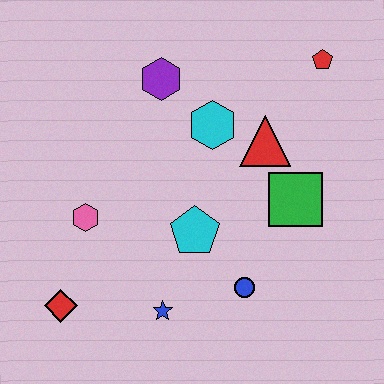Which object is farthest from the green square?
The red diamond is farthest from the green square.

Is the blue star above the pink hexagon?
No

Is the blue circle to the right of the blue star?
Yes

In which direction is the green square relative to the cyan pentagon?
The green square is to the right of the cyan pentagon.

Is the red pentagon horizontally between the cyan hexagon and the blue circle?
No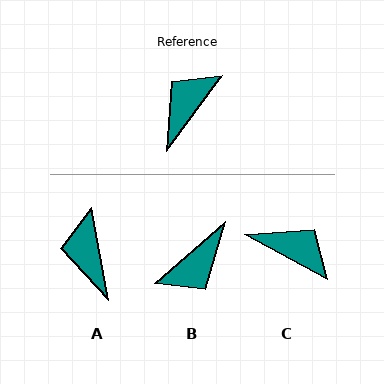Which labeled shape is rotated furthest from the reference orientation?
B, about 167 degrees away.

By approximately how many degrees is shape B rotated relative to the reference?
Approximately 167 degrees counter-clockwise.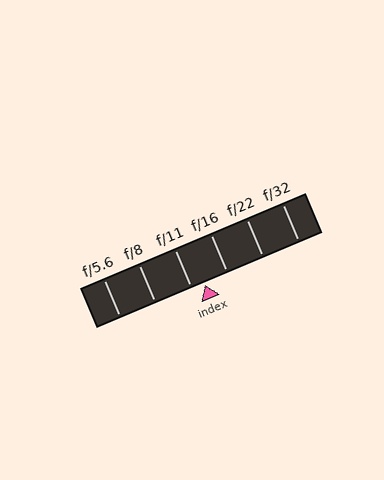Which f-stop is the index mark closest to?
The index mark is closest to f/11.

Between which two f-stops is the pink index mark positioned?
The index mark is between f/11 and f/16.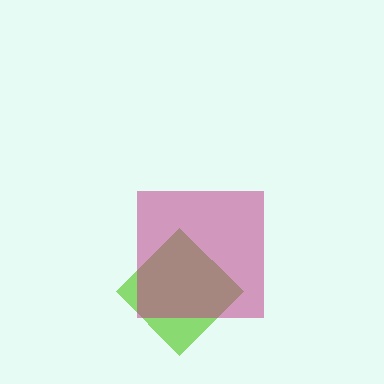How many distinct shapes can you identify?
There are 2 distinct shapes: a lime diamond, a magenta square.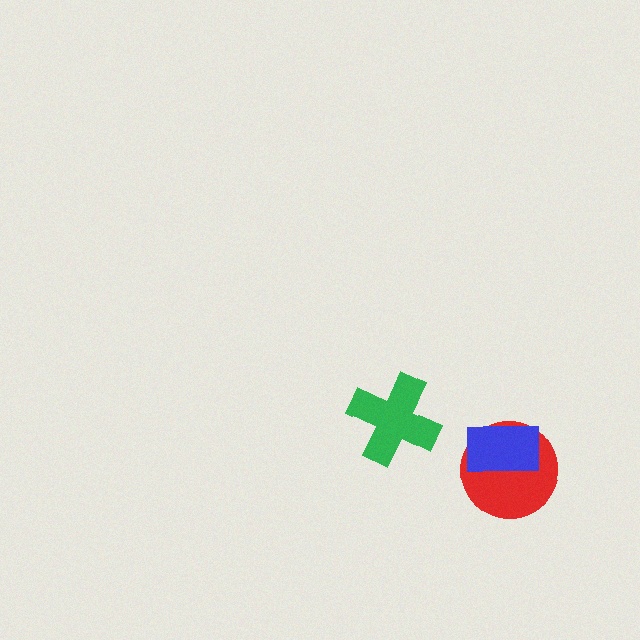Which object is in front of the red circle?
The blue rectangle is in front of the red circle.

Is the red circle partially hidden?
Yes, it is partially covered by another shape.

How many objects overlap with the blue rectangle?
1 object overlaps with the blue rectangle.